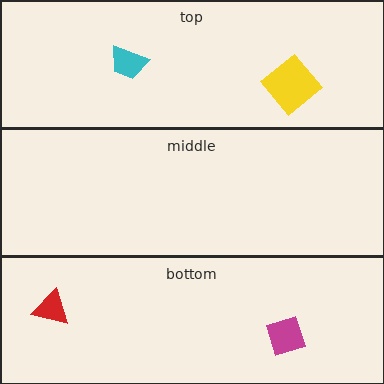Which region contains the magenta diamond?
The bottom region.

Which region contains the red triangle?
The bottom region.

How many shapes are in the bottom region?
2.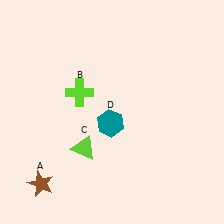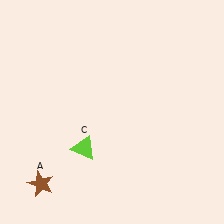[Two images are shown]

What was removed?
The lime cross (B), the teal hexagon (D) were removed in Image 2.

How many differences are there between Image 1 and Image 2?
There are 2 differences between the two images.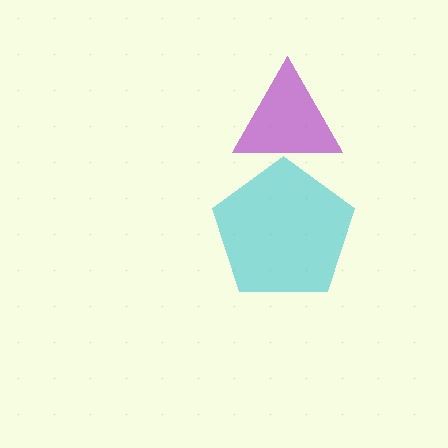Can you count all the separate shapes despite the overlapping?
Yes, there are 2 separate shapes.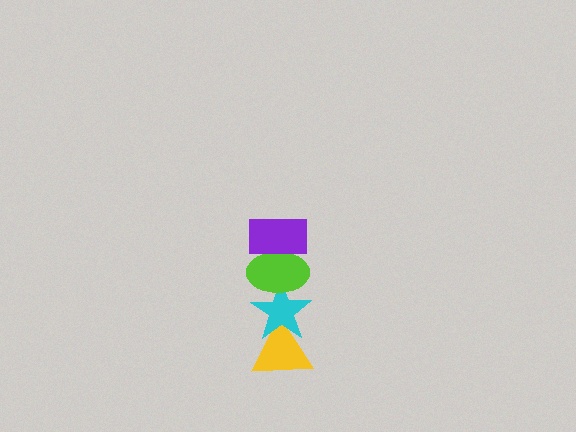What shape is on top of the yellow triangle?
The cyan star is on top of the yellow triangle.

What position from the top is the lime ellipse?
The lime ellipse is 2nd from the top.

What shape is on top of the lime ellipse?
The purple rectangle is on top of the lime ellipse.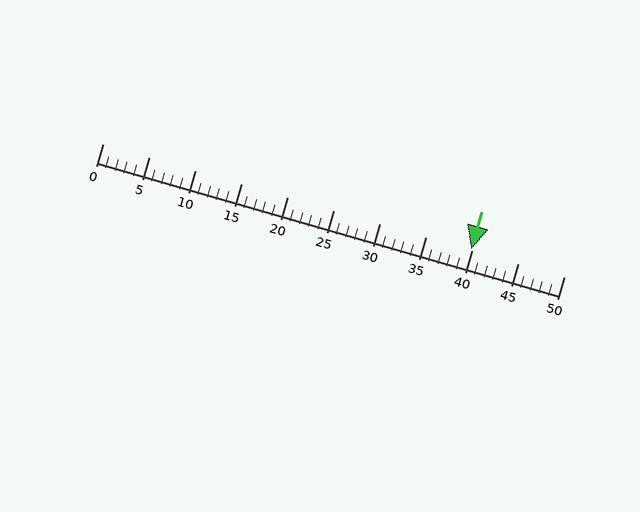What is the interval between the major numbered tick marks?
The major tick marks are spaced 5 units apart.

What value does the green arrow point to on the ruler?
The green arrow points to approximately 40.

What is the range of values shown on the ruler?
The ruler shows values from 0 to 50.